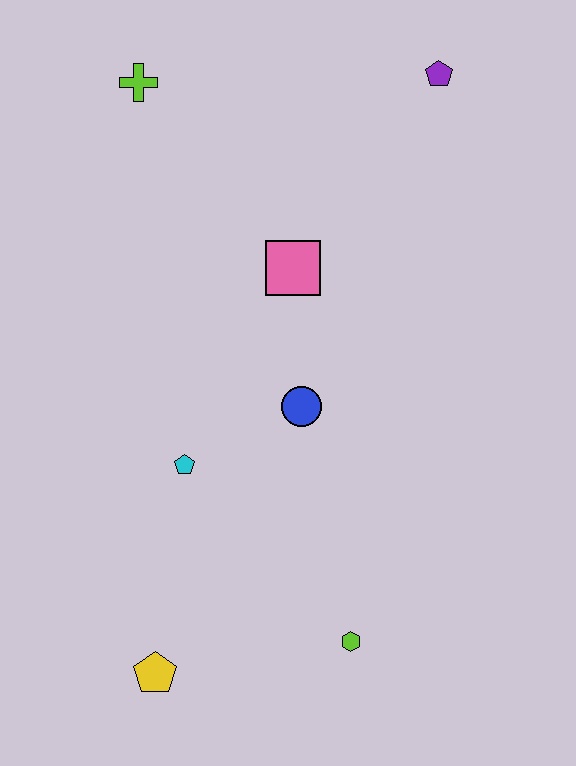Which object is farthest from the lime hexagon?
The lime cross is farthest from the lime hexagon.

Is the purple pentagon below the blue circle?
No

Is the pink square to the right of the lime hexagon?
No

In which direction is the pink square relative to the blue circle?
The pink square is above the blue circle.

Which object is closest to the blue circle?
The cyan pentagon is closest to the blue circle.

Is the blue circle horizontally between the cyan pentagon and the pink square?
No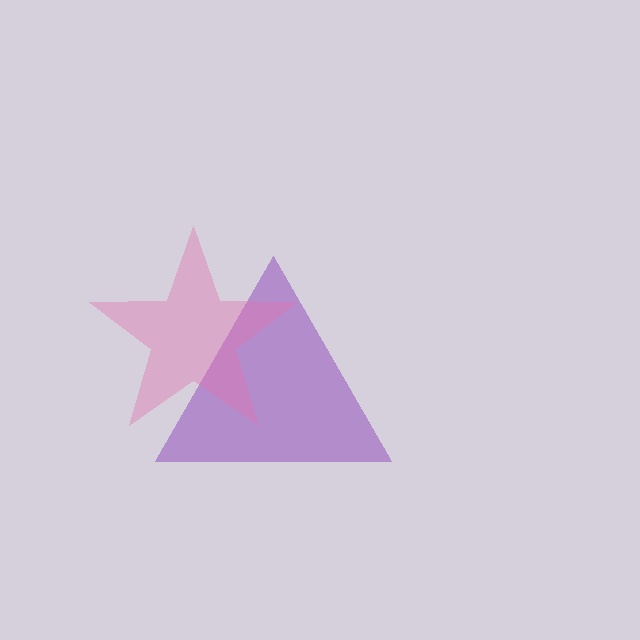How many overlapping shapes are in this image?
There are 2 overlapping shapes in the image.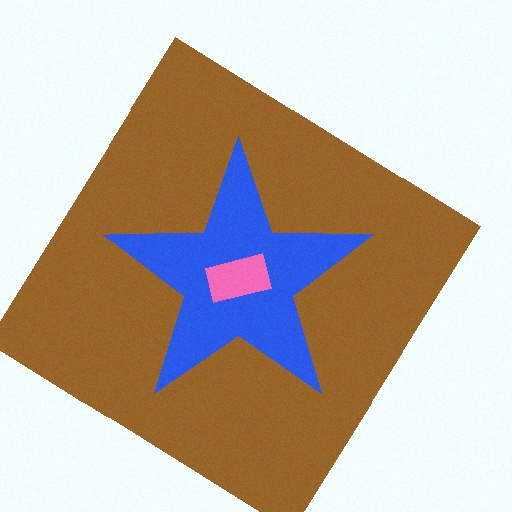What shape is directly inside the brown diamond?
The blue star.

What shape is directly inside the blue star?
The pink rectangle.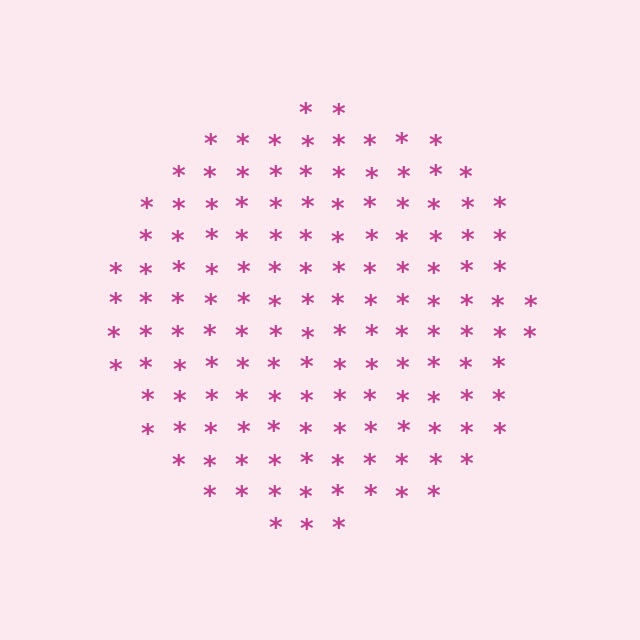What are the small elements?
The small elements are asterisks.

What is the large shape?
The large shape is a circle.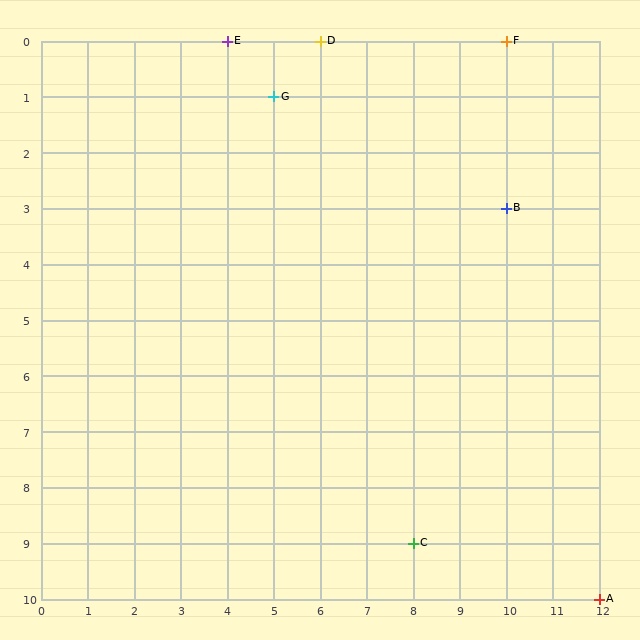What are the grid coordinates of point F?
Point F is at grid coordinates (10, 0).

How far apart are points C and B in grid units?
Points C and B are 2 columns and 6 rows apart (about 6.3 grid units diagonally).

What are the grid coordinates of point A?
Point A is at grid coordinates (12, 10).